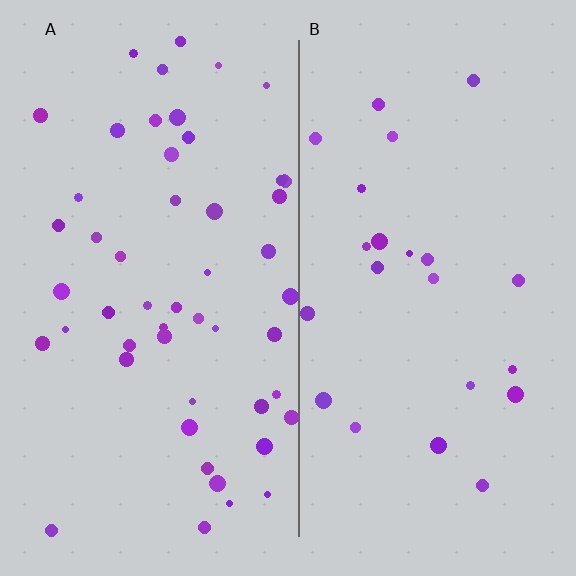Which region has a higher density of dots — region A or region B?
A (the left).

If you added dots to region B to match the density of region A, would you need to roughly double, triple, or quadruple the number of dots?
Approximately double.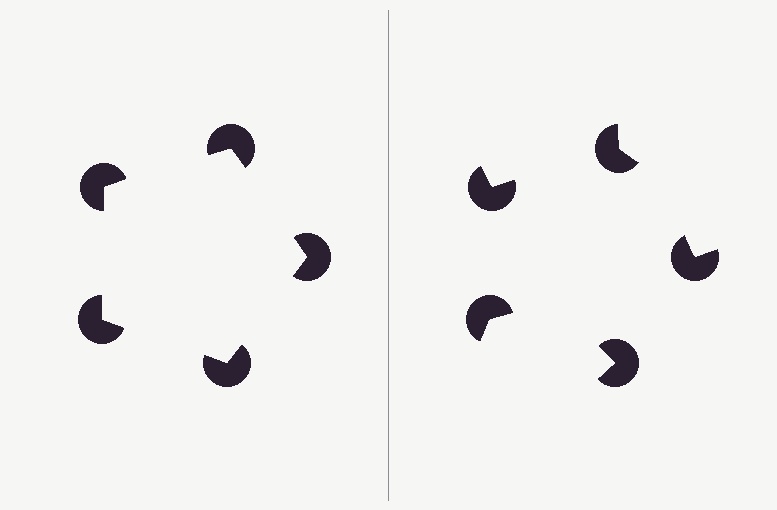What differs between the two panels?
The pac-man discs are positioned identically on both sides; only the wedge orientations differ. On the left they align to a pentagon; on the right they are misaligned.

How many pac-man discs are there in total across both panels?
10 — 5 on each side.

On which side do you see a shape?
An illusory pentagon appears on the left side. On the right side the wedge cuts are rotated, so no coherent shape forms.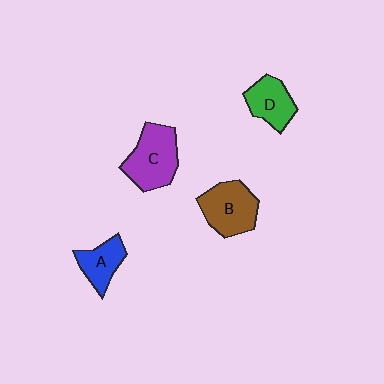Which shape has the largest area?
Shape C (purple).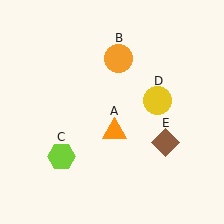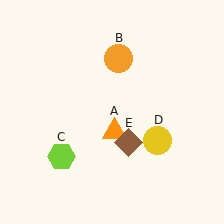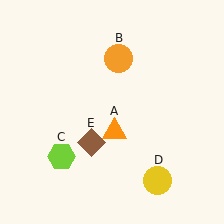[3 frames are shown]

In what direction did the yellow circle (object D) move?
The yellow circle (object D) moved down.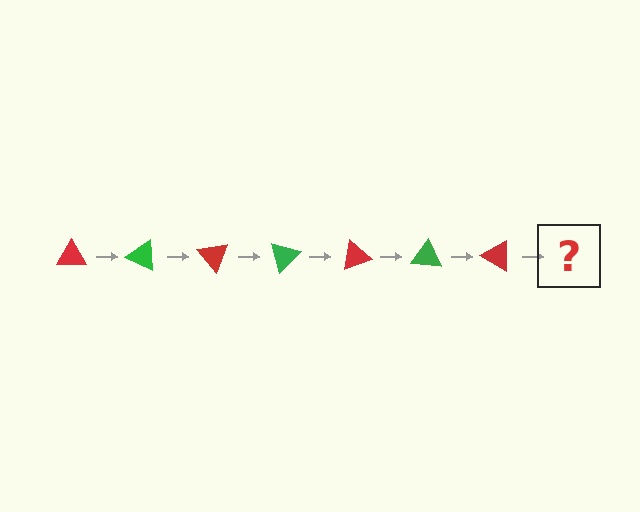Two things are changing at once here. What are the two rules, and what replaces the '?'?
The two rules are that it rotates 25 degrees each step and the color cycles through red and green. The '?' should be a green triangle, rotated 175 degrees from the start.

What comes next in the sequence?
The next element should be a green triangle, rotated 175 degrees from the start.